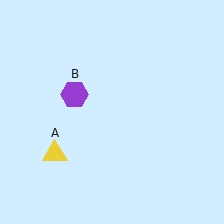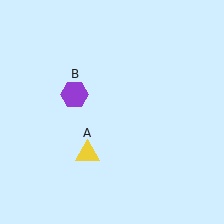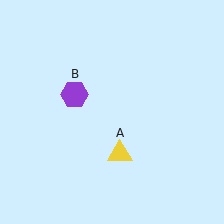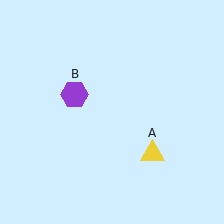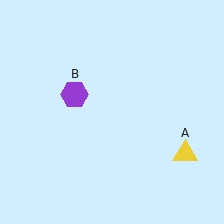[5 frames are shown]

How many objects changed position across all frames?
1 object changed position: yellow triangle (object A).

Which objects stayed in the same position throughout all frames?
Purple hexagon (object B) remained stationary.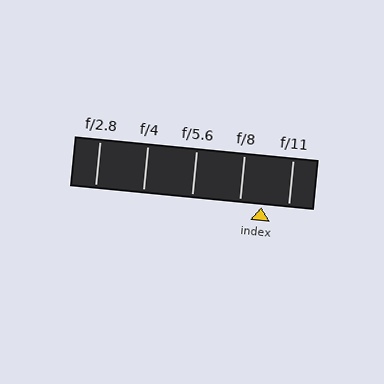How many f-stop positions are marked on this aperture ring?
There are 5 f-stop positions marked.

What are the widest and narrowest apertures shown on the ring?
The widest aperture shown is f/2.8 and the narrowest is f/11.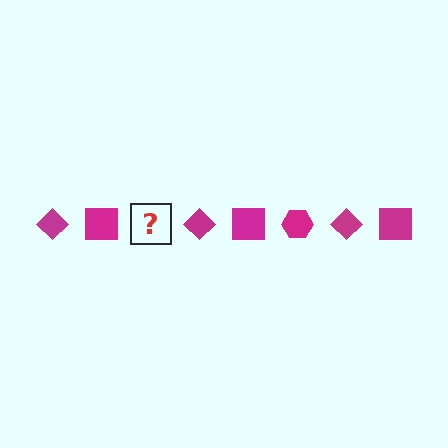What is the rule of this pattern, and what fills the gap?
The rule is that the pattern cycles through diamond, square, hexagon shapes in magenta. The gap should be filled with a magenta hexagon.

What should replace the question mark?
The question mark should be replaced with a magenta hexagon.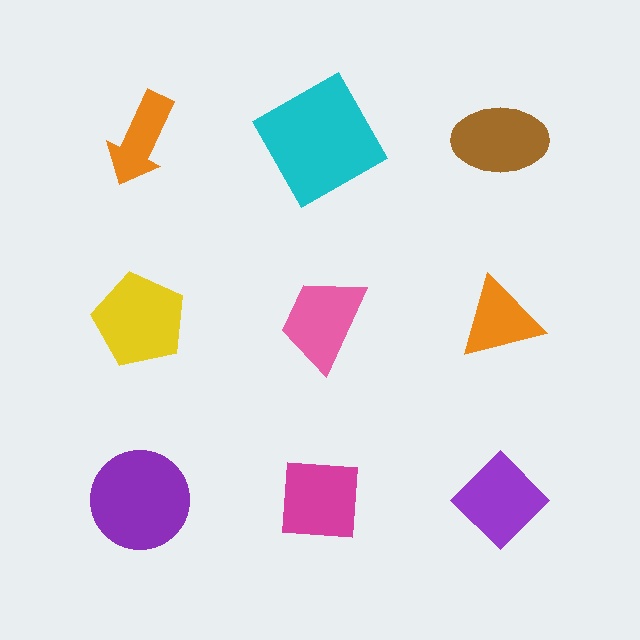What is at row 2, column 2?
A pink trapezoid.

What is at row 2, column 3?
An orange triangle.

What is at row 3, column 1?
A purple circle.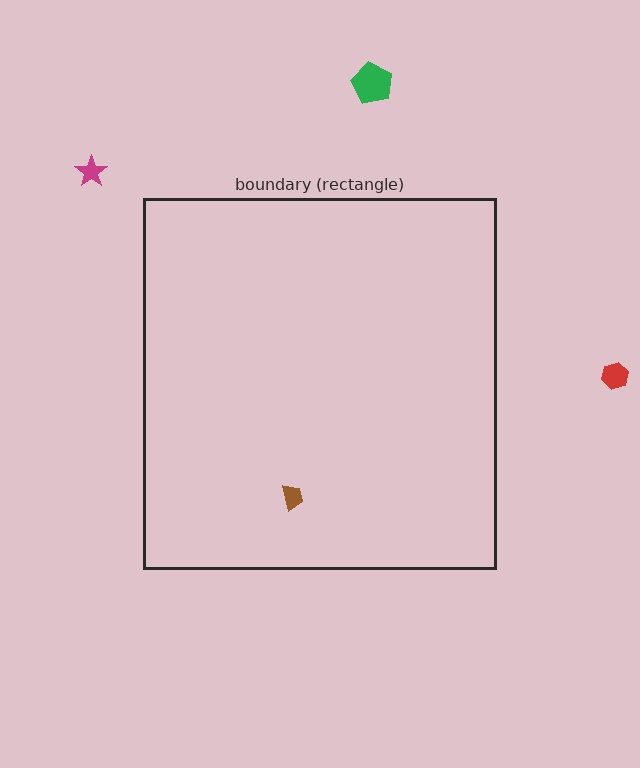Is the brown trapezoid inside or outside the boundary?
Inside.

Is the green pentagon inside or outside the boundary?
Outside.